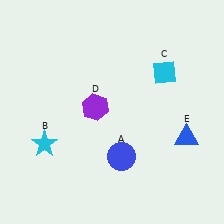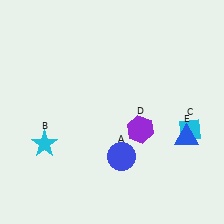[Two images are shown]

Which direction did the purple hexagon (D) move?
The purple hexagon (D) moved right.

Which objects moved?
The objects that moved are: the cyan diamond (C), the purple hexagon (D).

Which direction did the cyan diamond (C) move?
The cyan diamond (C) moved down.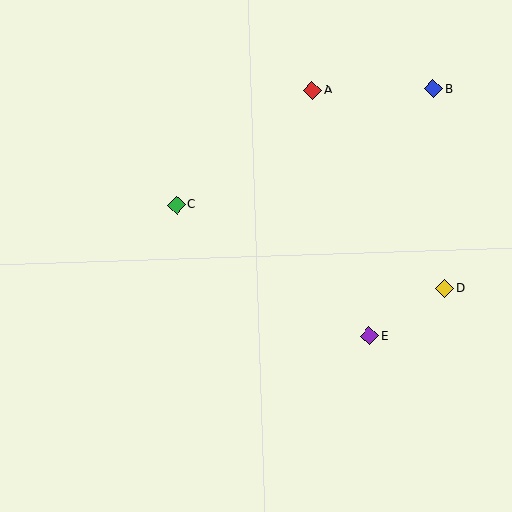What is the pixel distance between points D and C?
The distance between D and C is 281 pixels.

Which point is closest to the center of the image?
Point C at (176, 205) is closest to the center.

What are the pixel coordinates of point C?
Point C is at (176, 205).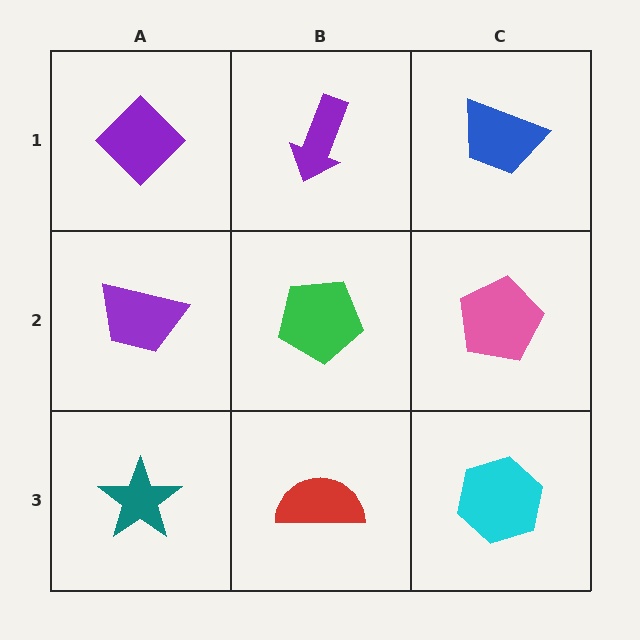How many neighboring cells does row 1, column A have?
2.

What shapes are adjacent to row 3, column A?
A purple trapezoid (row 2, column A), a red semicircle (row 3, column B).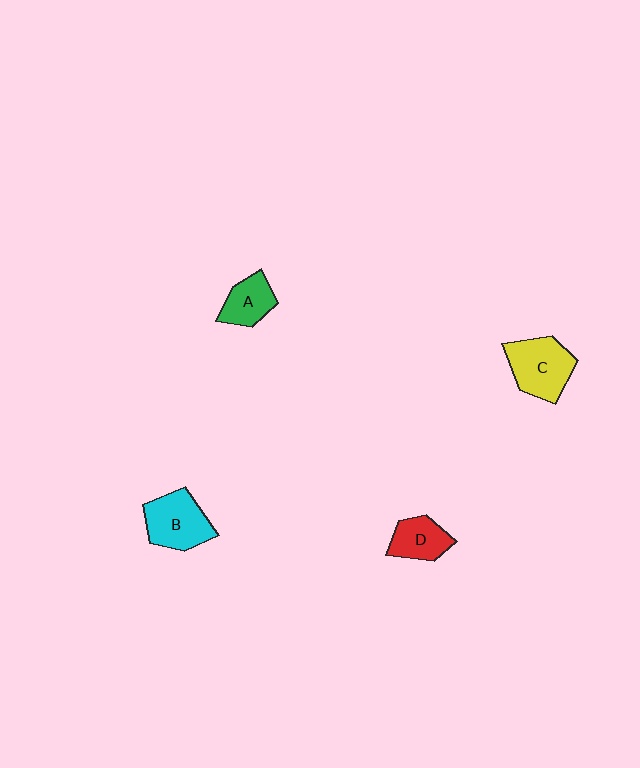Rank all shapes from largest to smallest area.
From largest to smallest: C (yellow), B (cyan), D (red), A (green).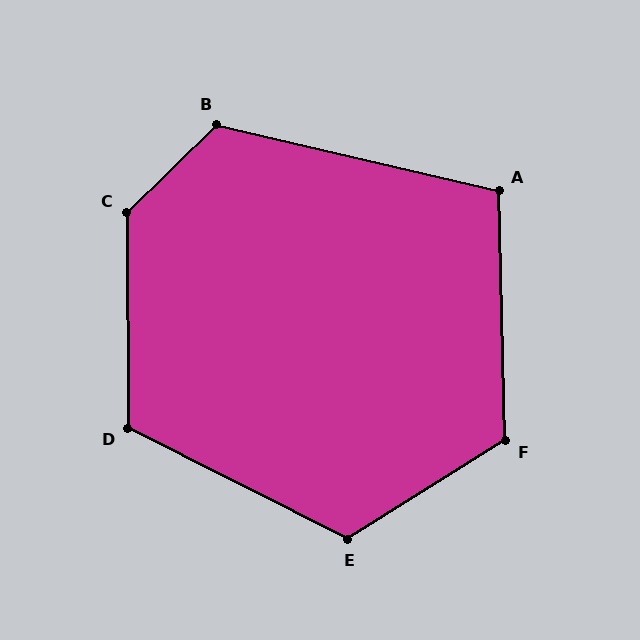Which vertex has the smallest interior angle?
A, at approximately 105 degrees.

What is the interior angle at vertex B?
Approximately 122 degrees (obtuse).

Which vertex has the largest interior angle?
C, at approximately 134 degrees.